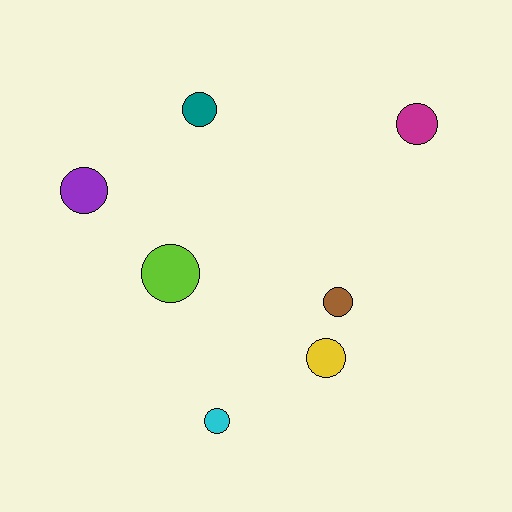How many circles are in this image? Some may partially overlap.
There are 7 circles.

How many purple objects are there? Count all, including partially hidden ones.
There is 1 purple object.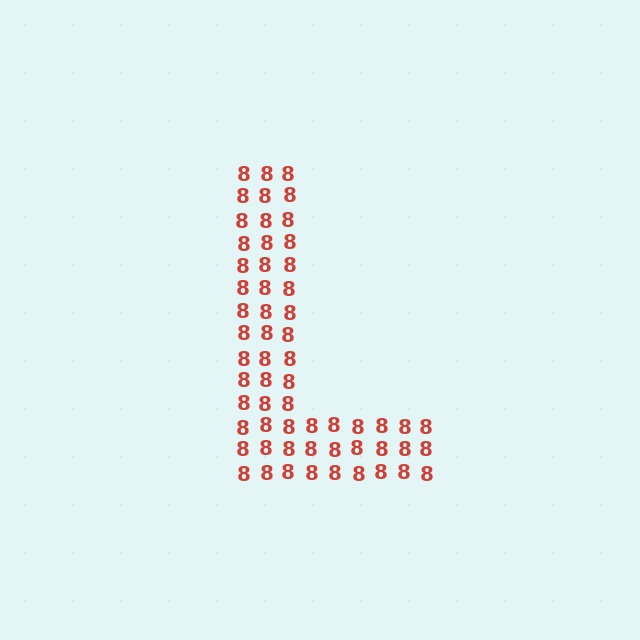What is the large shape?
The large shape is the letter L.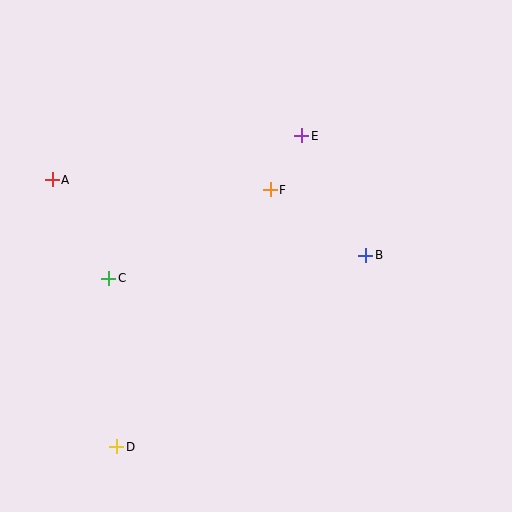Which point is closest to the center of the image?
Point F at (270, 190) is closest to the center.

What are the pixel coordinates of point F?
Point F is at (270, 190).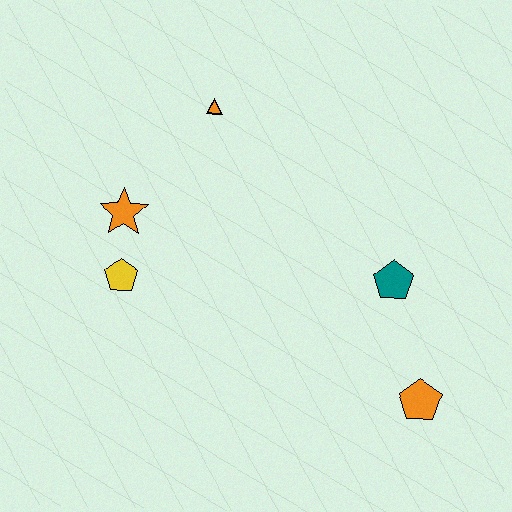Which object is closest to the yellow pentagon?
The orange star is closest to the yellow pentagon.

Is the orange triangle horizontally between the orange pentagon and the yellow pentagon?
Yes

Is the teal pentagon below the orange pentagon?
No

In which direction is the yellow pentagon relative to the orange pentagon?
The yellow pentagon is to the left of the orange pentagon.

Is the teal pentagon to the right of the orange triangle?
Yes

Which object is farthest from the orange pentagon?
The orange triangle is farthest from the orange pentagon.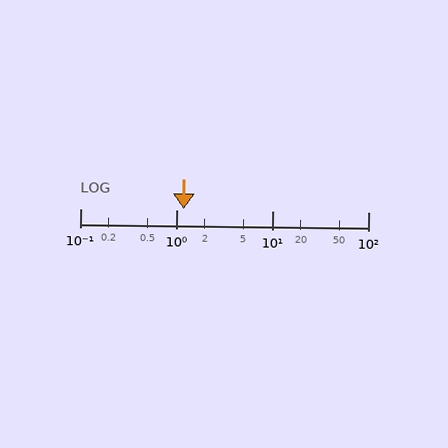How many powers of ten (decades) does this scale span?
The scale spans 3 decades, from 0.1 to 100.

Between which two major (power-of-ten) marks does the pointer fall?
The pointer is between 1 and 10.